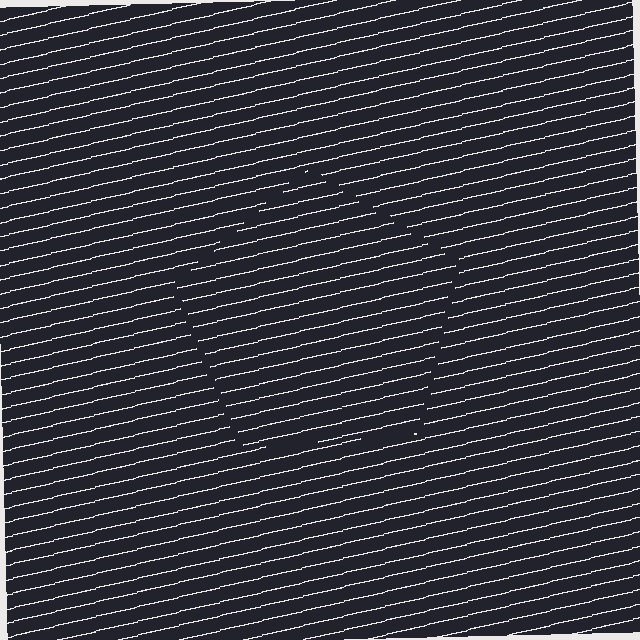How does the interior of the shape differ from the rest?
The interior of the shape contains the same grating, shifted by half a period — the contour is defined by the phase discontinuity where line-ends from the inner and outer gratings abut.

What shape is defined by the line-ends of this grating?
An illusory pentagon. The interior of the shape contains the same grating, shifted by half a period — the contour is defined by the phase discontinuity where line-ends from the inner and outer gratings abut.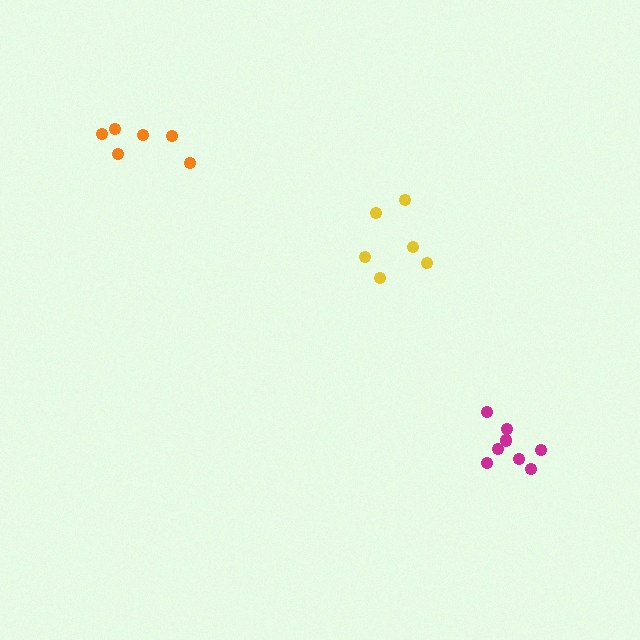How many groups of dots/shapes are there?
There are 3 groups.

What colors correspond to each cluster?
The clusters are colored: orange, yellow, magenta.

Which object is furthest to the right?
The magenta cluster is rightmost.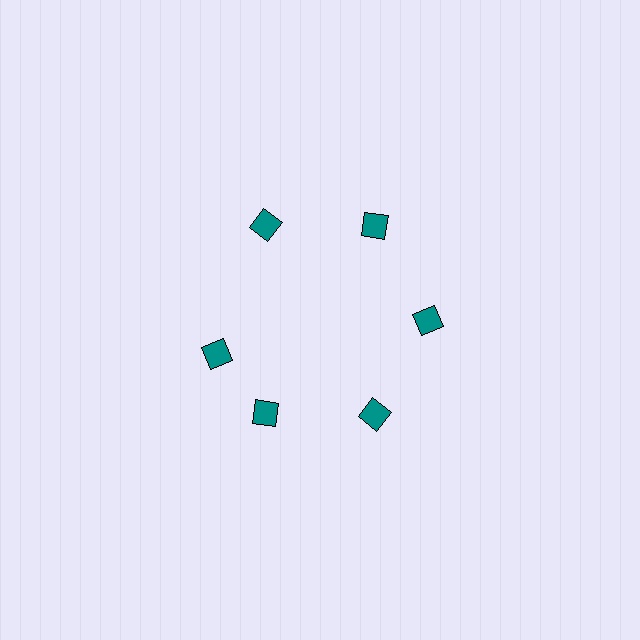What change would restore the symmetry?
The symmetry would be restored by rotating it back into even spacing with its neighbors so that all 6 diamonds sit at equal angles and equal distance from the center.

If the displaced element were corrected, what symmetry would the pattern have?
It would have 6-fold rotational symmetry — the pattern would map onto itself every 60 degrees.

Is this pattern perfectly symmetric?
No. The 6 teal diamonds are arranged in a ring, but one element near the 9 o'clock position is rotated out of alignment along the ring, breaking the 6-fold rotational symmetry.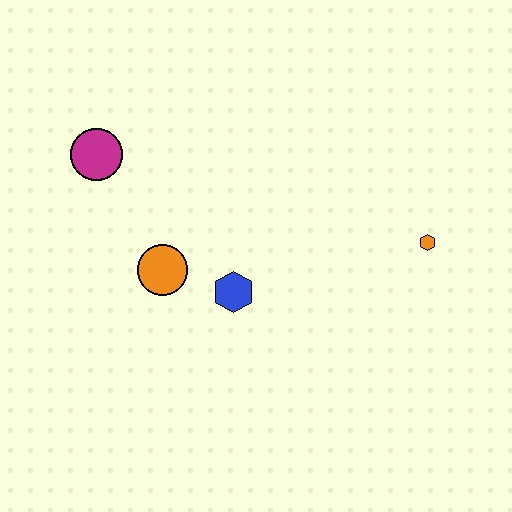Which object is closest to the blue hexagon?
The orange circle is closest to the blue hexagon.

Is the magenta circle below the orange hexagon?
No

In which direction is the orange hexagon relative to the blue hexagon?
The orange hexagon is to the right of the blue hexagon.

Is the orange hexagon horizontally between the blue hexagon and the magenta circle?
No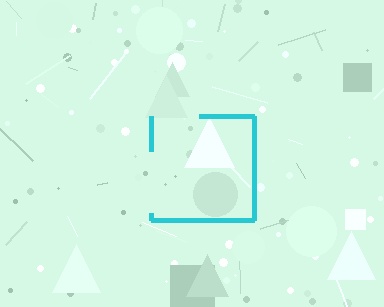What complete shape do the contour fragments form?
The contour fragments form a square.